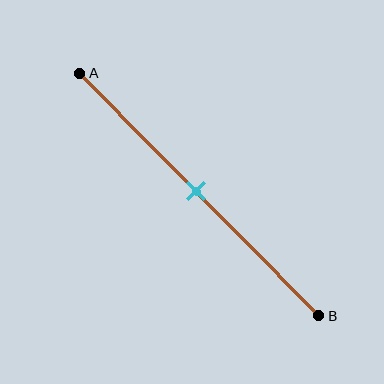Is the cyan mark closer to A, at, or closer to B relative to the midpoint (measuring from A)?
The cyan mark is approximately at the midpoint of segment AB.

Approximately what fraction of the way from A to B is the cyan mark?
The cyan mark is approximately 50% of the way from A to B.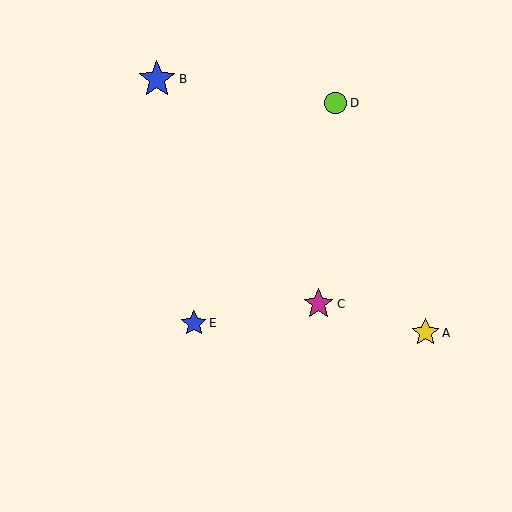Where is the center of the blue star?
The center of the blue star is at (157, 79).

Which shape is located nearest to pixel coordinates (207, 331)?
The blue star (labeled E) at (194, 323) is nearest to that location.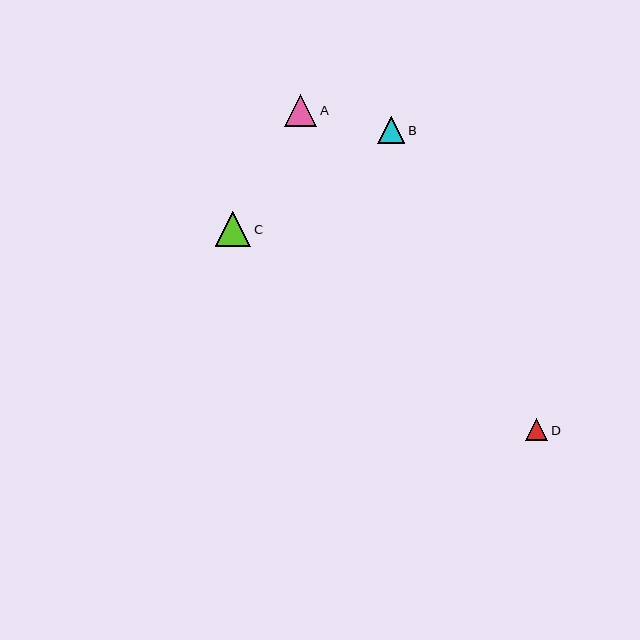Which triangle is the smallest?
Triangle D is the smallest with a size of approximately 22 pixels.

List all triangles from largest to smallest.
From largest to smallest: C, A, B, D.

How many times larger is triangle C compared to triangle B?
Triangle C is approximately 1.3 times the size of triangle B.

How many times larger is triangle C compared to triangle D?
Triangle C is approximately 1.6 times the size of triangle D.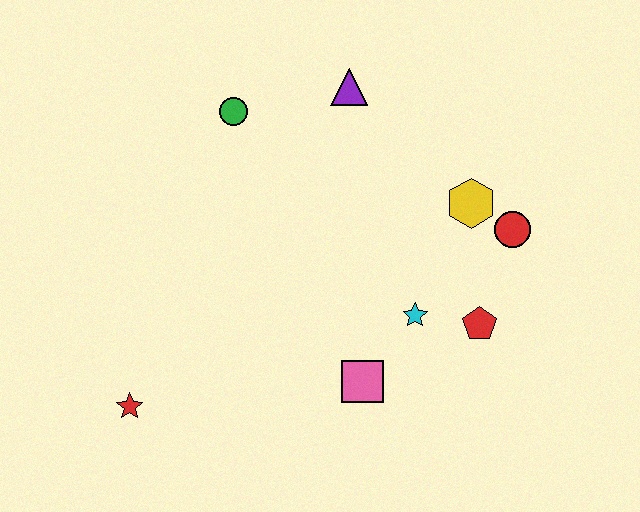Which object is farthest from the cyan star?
The red star is farthest from the cyan star.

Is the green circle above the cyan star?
Yes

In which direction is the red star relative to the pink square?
The red star is to the left of the pink square.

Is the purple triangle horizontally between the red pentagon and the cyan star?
No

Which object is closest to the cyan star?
The red pentagon is closest to the cyan star.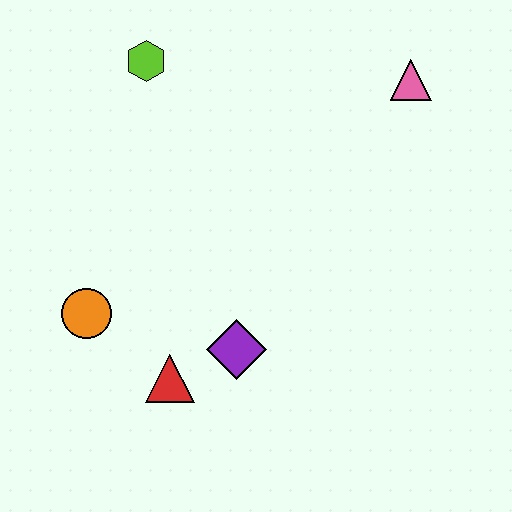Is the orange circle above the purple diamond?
Yes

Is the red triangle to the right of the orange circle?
Yes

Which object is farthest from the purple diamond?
The pink triangle is farthest from the purple diamond.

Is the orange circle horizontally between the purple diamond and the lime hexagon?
No